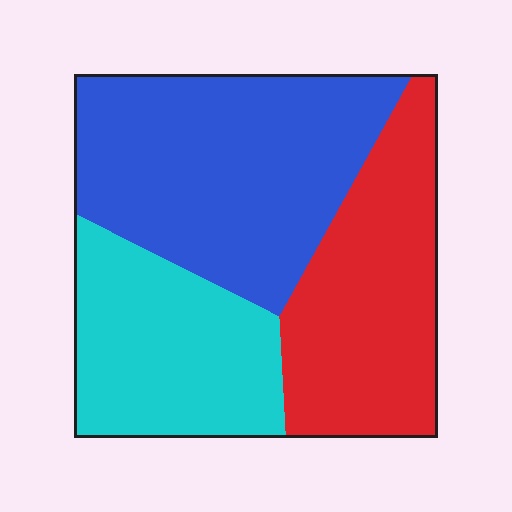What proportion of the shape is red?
Red takes up about one third (1/3) of the shape.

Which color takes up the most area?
Blue, at roughly 40%.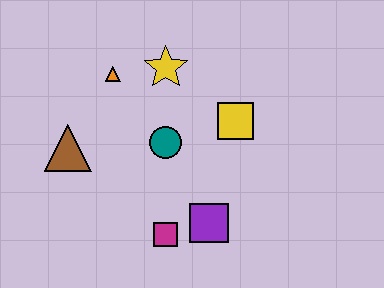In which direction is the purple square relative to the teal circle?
The purple square is below the teal circle.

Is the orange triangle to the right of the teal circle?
No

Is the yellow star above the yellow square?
Yes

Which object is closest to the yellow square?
The teal circle is closest to the yellow square.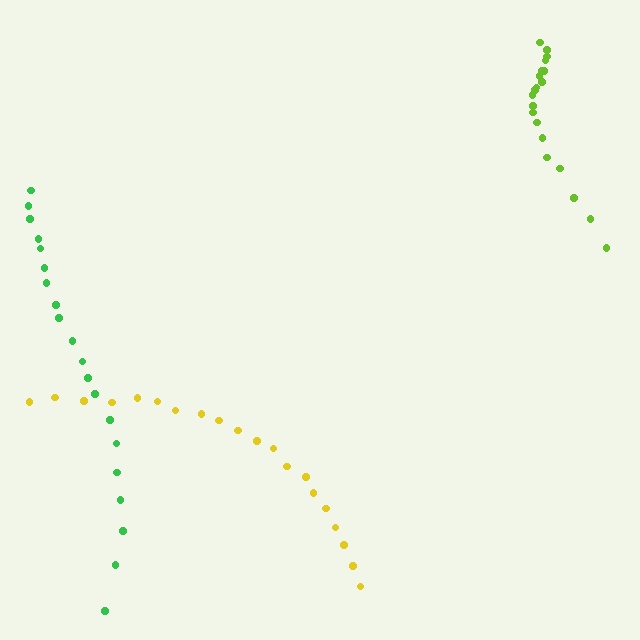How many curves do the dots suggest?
There are 3 distinct paths.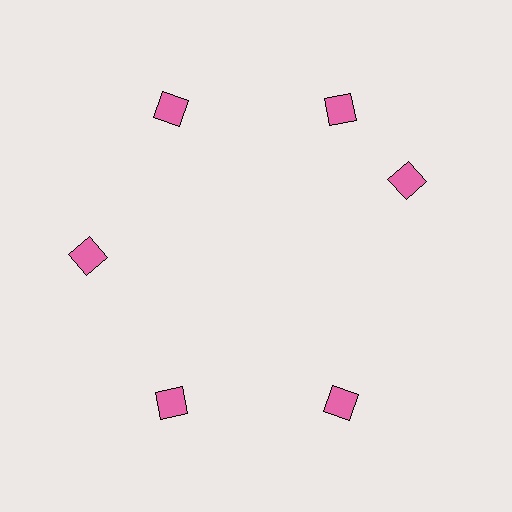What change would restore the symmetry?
The symmetry would be restored by rotating it back into even spacing with its neighbors so that all 6 diamonds sit at equal angles and equal distance from the center.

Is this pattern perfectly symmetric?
No. The 6 pink diamonds are arranged in a ring, but one element near the 3 o'clock position is rotated out of alignment along the ring, breaking the 6-fold rotational symmetry.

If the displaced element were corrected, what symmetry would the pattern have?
It would have 6-fold rotational symmetry — the pattern would map onto itself every 60 degrees.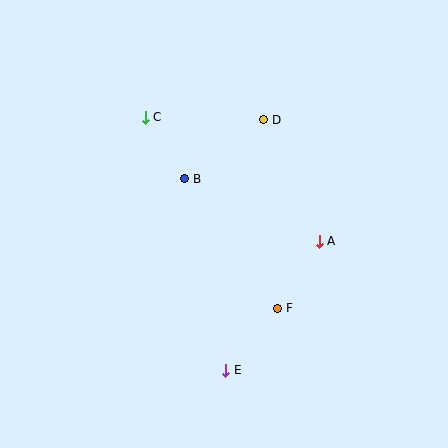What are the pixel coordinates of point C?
Point C is at (145, 117).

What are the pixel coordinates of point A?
Point A is at (319, 241).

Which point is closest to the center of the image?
Point B at (185, 179) is closest to the center.